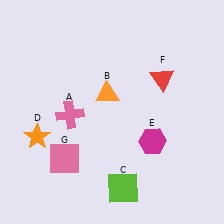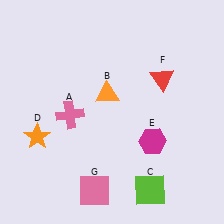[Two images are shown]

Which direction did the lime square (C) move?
The lime square (C) moved right.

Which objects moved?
The objects that moved are: the lime square (C), the pink square (G).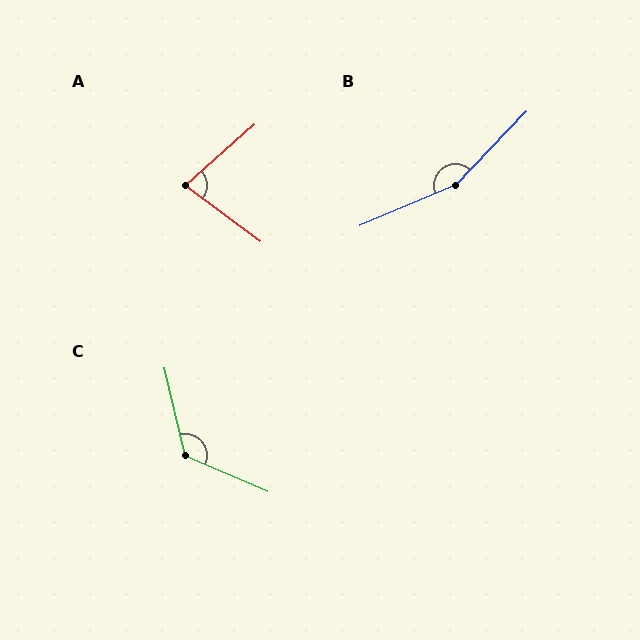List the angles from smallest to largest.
A (78°), C (127°), B (157°).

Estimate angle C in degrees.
Approximately 127 degrees.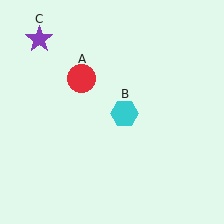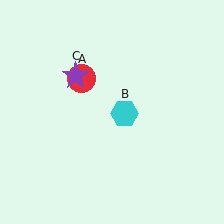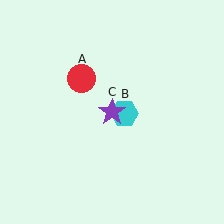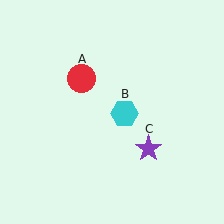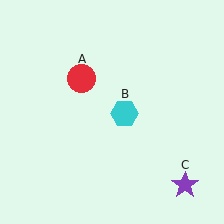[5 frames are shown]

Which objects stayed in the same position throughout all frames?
Red circle (object A) and cyan hexagon (object B) remained stationary.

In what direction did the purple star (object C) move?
The purple star (object C) moved down and to the right.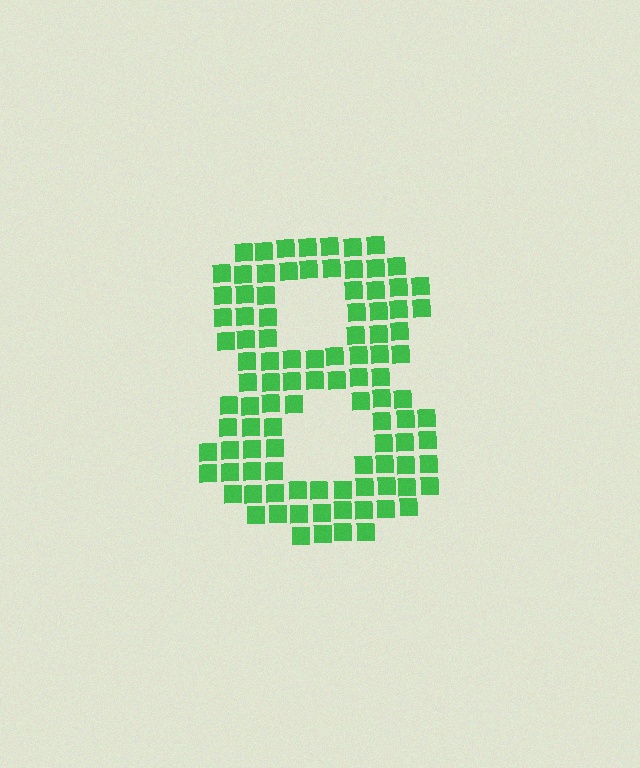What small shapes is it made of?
It is made of small squares.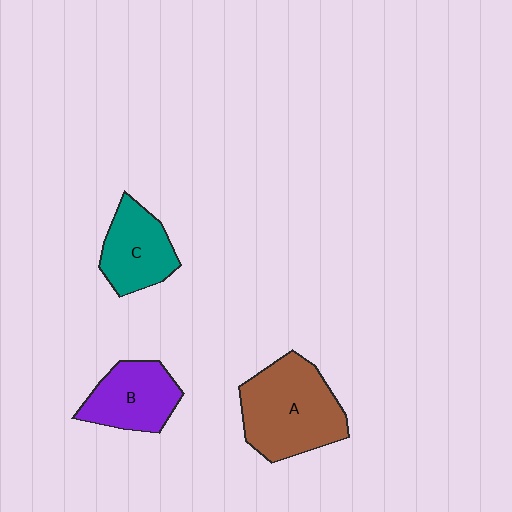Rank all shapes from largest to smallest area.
From largest to smallest: A (brown), B (purple), C (teal).